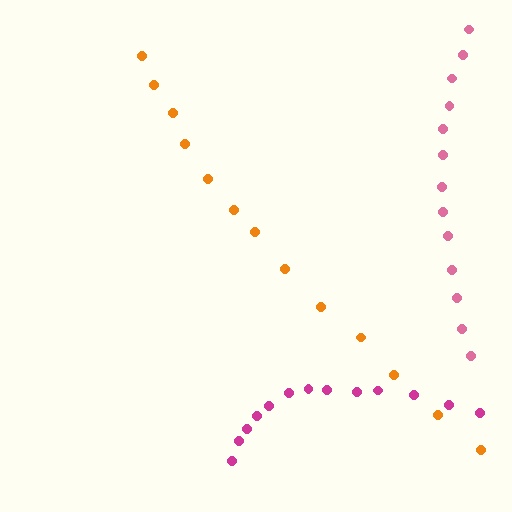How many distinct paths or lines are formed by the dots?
There are 3 distinct paths.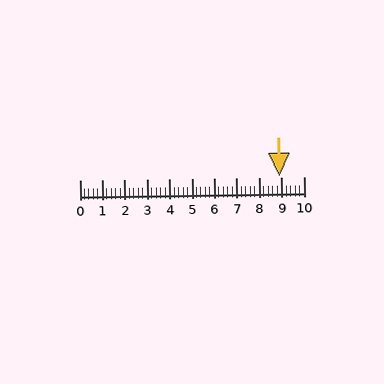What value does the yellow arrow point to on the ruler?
The yellow arrow points to approximately 8.9.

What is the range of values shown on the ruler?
The ruler shows values from 0 to 10.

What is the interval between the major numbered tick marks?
The major tick marks are spaced 1 units apart.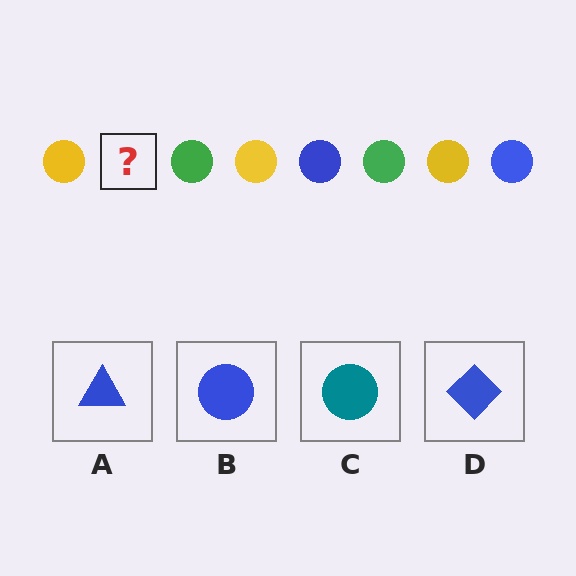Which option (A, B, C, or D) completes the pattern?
B.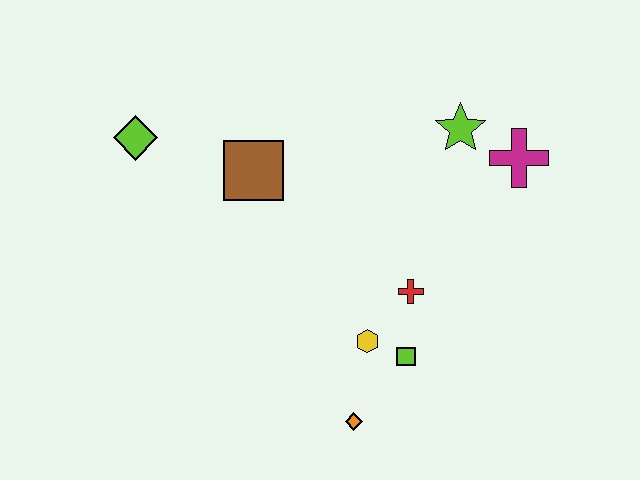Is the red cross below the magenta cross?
Yes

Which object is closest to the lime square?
The yellow hexagon is closest to the lime square.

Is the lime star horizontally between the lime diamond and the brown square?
No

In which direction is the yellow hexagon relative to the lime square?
The yellow hexagon is to the left of the lime square.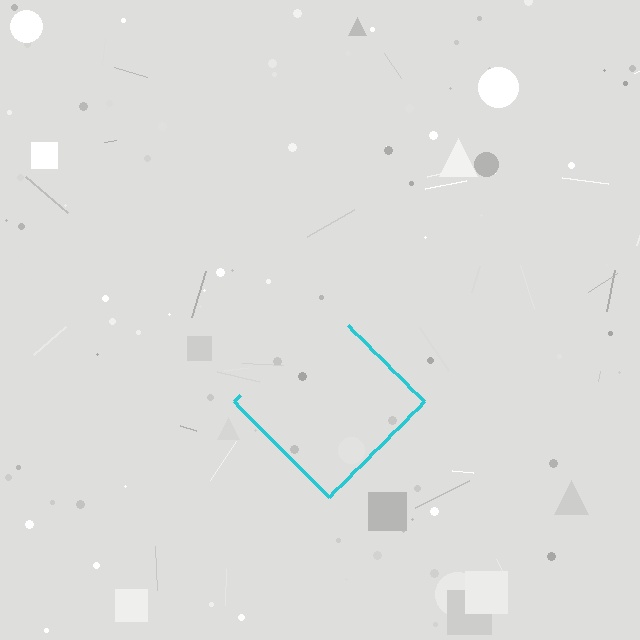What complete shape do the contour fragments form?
The contour fragments form a diamond.